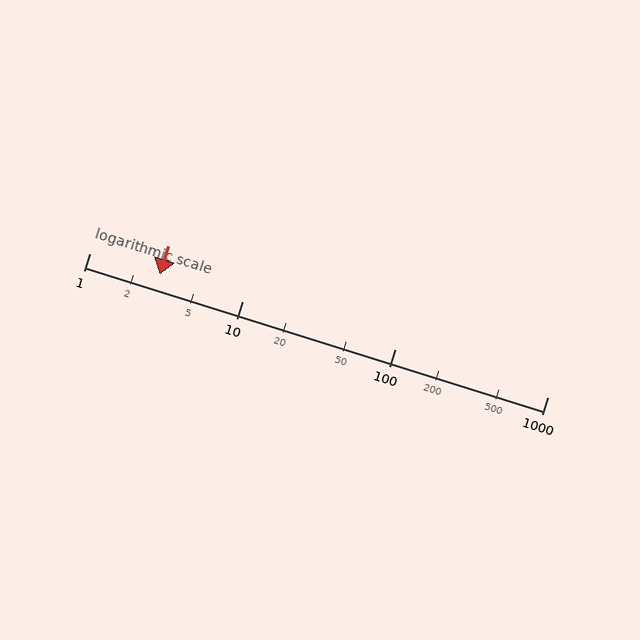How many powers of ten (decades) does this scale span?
The scale spans 3 decades, from 1 to 1000.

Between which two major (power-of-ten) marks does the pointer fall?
The pointer is between 1 and 10.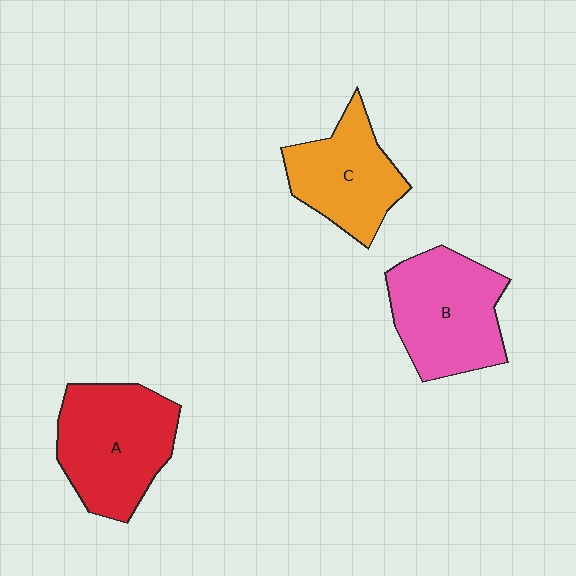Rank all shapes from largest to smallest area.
From largest to smallest: A (red), B (pink), C (orange).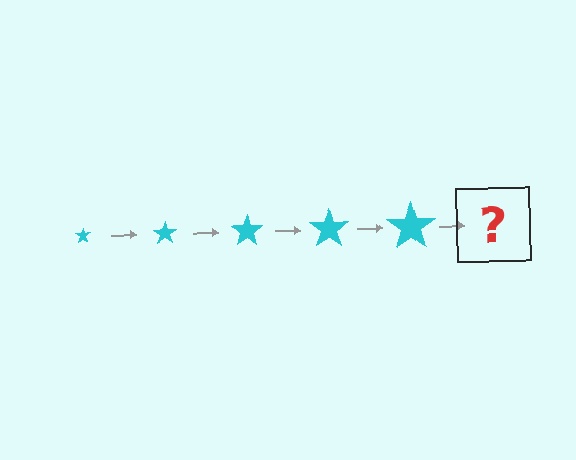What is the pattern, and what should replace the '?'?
The pattern is that the star gets progressively larger each step. The '?' should be a cyan star, larger than the previous one.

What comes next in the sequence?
The next element should be a cyan star, larger than the previous one.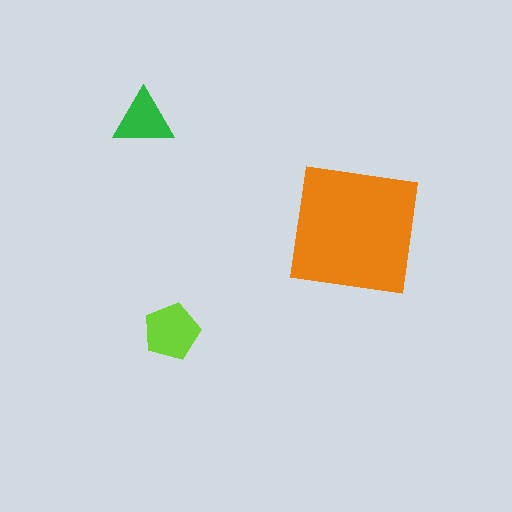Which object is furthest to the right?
The orange square is rightmost.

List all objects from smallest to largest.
The green triangle, the lime pentagon, the orange square.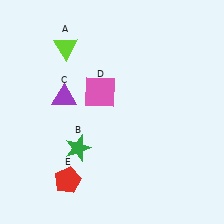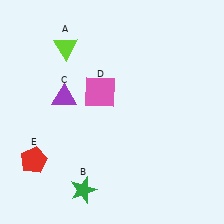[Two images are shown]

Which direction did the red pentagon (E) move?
The red pentagon (E) moved left.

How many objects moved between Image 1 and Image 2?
2 objects moved between the two images.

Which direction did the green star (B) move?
The green star (B) moved down.